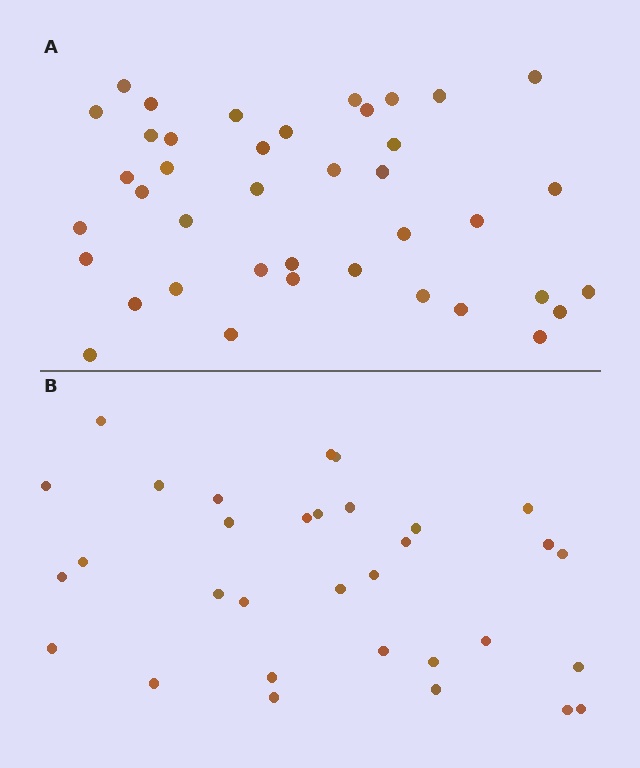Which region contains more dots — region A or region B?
Region A (the top region) has more dots.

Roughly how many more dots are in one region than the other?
Region A has roughly 8 or so more dots than region B.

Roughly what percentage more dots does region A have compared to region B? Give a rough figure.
About 25% more.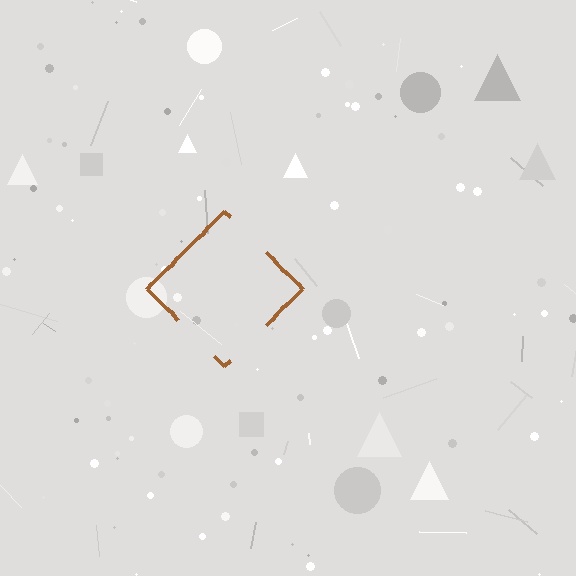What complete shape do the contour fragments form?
The contour fragments form a diamond.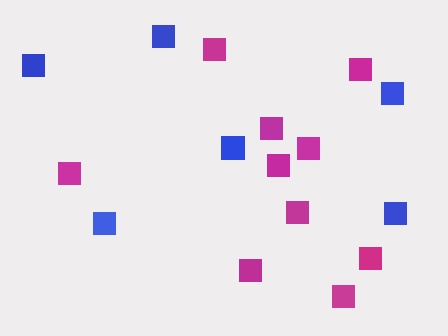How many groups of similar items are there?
There are 2 groups: one group of magenta squares (10) and one group of blue squares (6).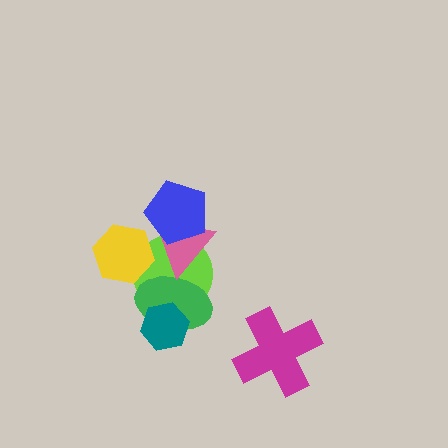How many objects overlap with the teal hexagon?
2 objects overlap with the teal hexagon.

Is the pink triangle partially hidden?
Yes, it is partially covered by another shape.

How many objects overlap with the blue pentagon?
2 objects overlap with the blue pentagon.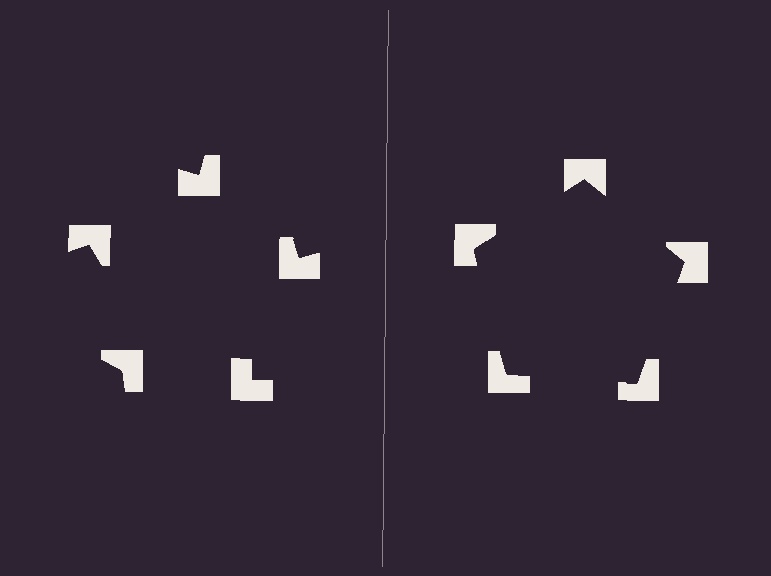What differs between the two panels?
The notched squares are positioned identically on both sides; only the wedge orientations differ. On the right they align to a pentagon; on the left they are misaligned.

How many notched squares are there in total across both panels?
10 — 5 on each side.